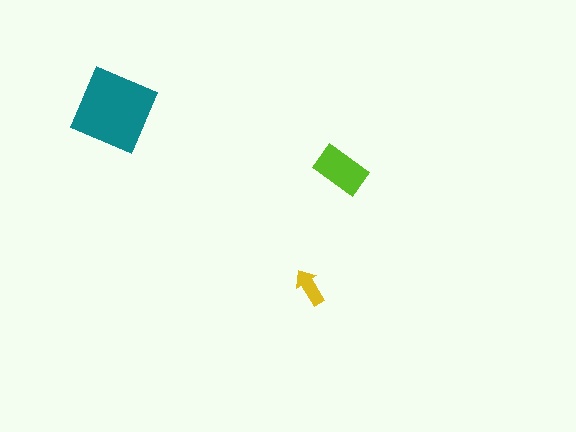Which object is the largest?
The teal diamond.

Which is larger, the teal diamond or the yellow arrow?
The teal diamond.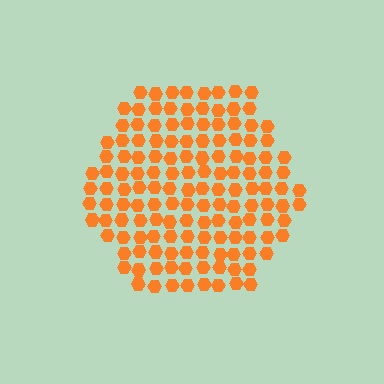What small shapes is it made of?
It is made of small hexagons.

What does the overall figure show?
The overall figure shows a hexagon.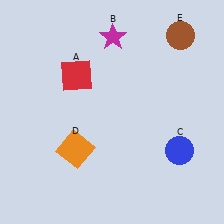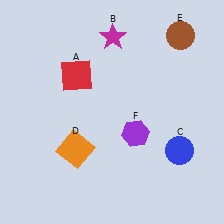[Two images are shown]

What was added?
A purple hexagon (F) was added in Image 2.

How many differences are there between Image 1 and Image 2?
There is 1 difference between the two images.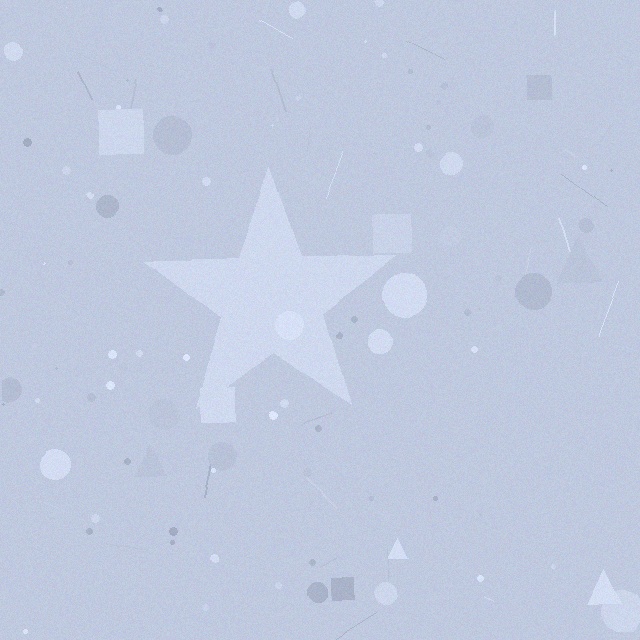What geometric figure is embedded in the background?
A star is embedded in the background.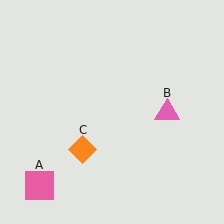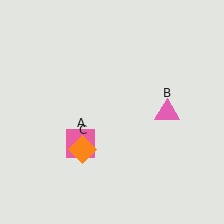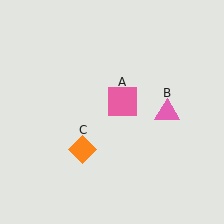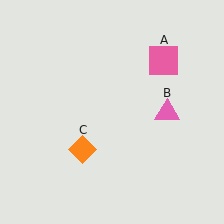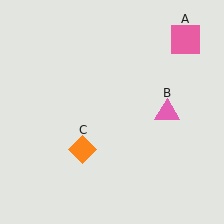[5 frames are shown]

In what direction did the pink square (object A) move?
The pink square (object A) moved up and to the right.